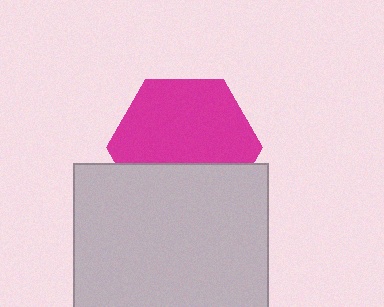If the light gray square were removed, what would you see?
You would see the complete magenta hexagon.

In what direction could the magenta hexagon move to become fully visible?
The magenta hexagon could move up. That would shift it out from behind the light gray square entirely.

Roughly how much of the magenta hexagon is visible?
About half of it is visible (roughly 65%).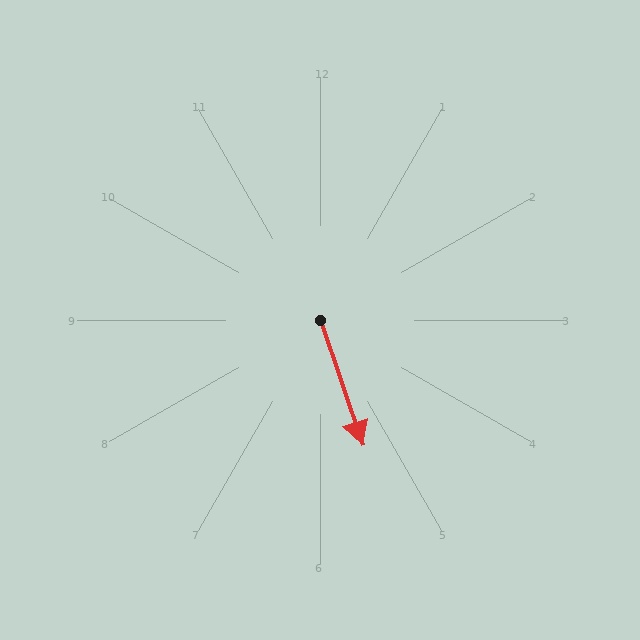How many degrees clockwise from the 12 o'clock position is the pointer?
Approximately 161 degrees.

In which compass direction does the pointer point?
South.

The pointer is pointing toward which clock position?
Roughly 5 o'clock.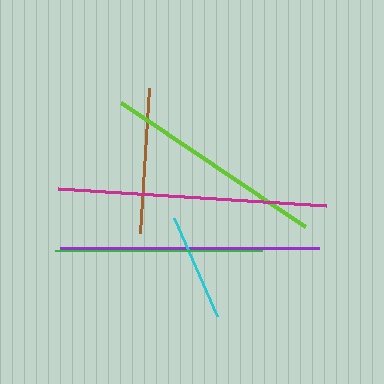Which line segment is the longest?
The magenta line is the longest at approximately 269 pixels.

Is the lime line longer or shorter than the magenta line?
The magenta line is longer than the lime line.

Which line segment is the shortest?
The cyan line is the shortest at approximately 106 pixels.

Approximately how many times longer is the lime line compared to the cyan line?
The lime line is approximately 2.1 times the length of the cyan line.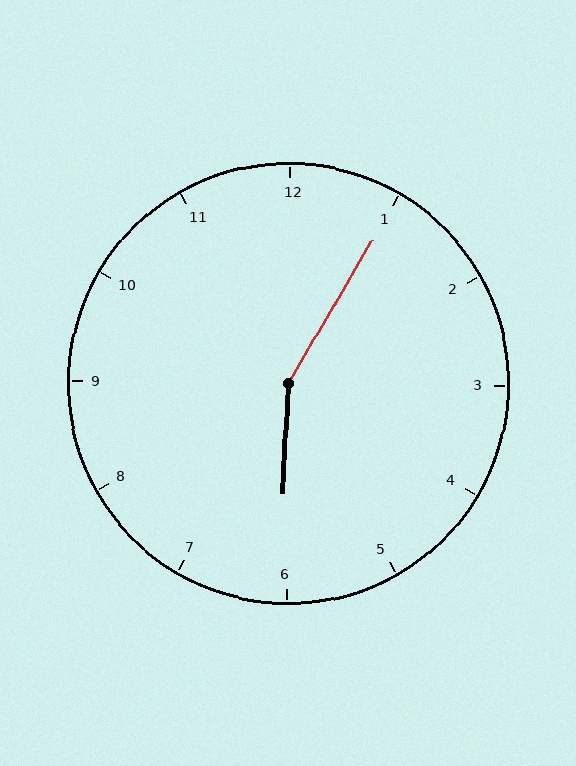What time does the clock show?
6:05.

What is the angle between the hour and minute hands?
Approximately 152 degrees.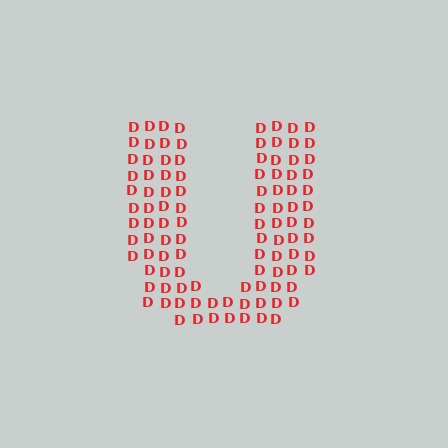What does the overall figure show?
The overall figure shows the letter U.